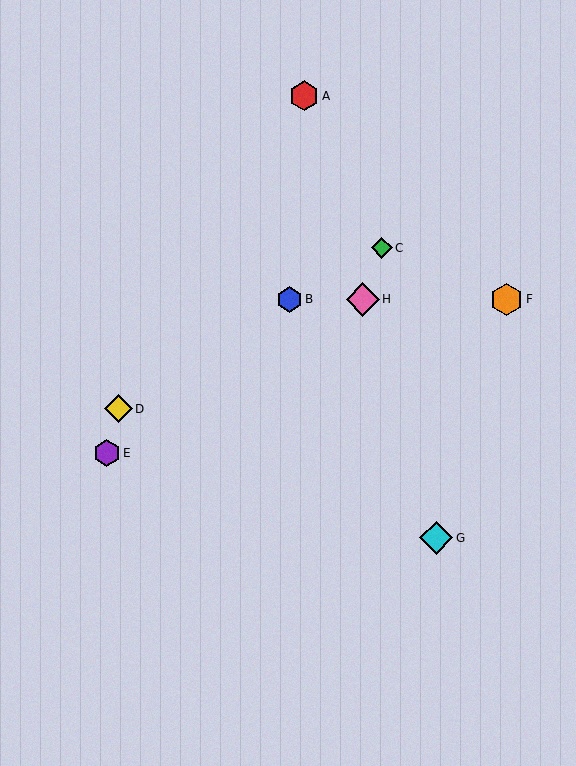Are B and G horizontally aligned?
No, B is at y≈299 and G is at y≈538.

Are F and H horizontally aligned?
Yes, both are at y≈299.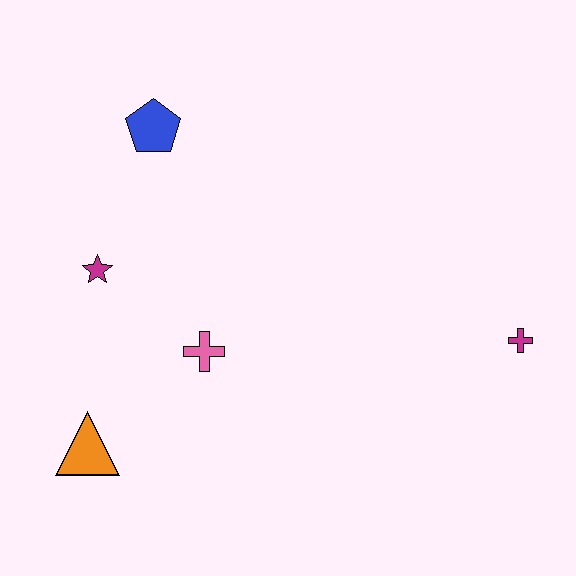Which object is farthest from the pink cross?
The magenta cross is farthest from the pink cross.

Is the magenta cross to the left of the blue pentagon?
No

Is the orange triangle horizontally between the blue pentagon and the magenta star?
No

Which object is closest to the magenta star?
The pink cross is closest to the magenta star.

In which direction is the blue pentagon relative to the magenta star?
The blue pentagon is above the magenta star.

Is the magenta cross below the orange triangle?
No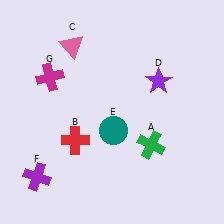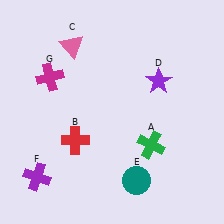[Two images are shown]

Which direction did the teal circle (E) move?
The teal circle (E) moved down.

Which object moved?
The teal circle (E) moved down.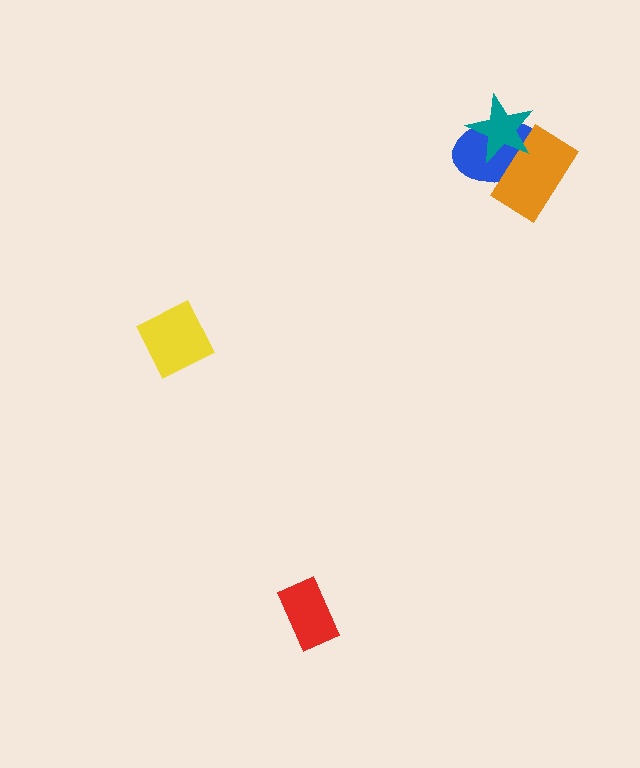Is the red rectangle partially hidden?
No, no other shape covers it.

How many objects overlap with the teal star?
2 objects overlap with the teal star.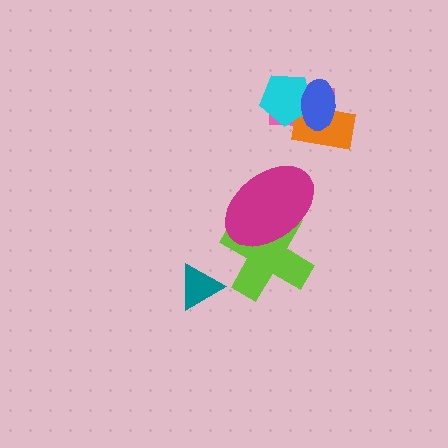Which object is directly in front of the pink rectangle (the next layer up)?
The orange rectangle is directly in front of the pink rectangle.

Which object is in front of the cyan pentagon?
The blue ellipse is in front of the cyan pentagon.